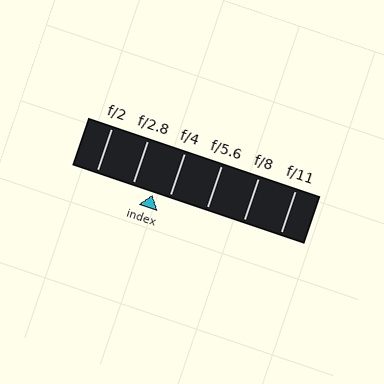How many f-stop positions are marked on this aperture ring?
There are 6 f-stop positions marked.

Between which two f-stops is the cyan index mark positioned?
The index mark is between f/2.8 and f/4.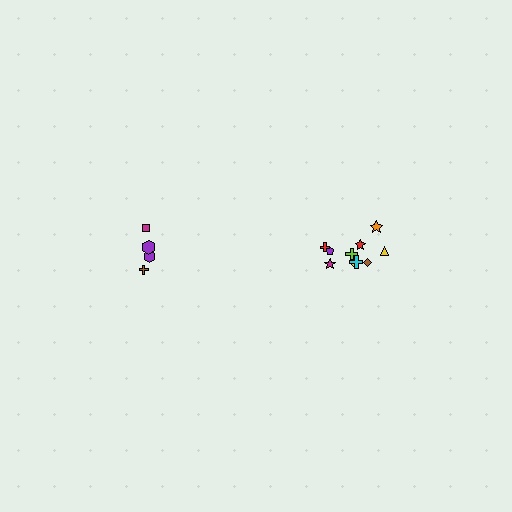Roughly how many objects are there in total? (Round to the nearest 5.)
Roughly 15 objects in total.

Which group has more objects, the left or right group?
The right group.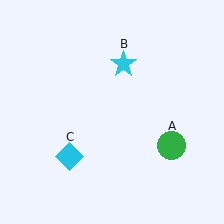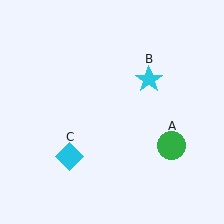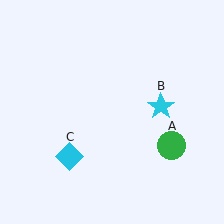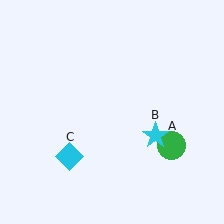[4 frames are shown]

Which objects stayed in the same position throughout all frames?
Green circle (object A) and cyan diamond (object C) remained stationary.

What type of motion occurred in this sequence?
The cyan star (object B) rotated clockwise around the center of the scene.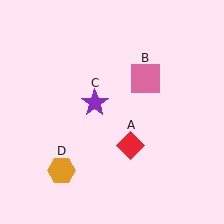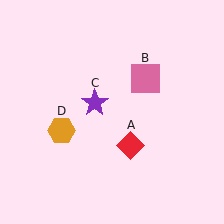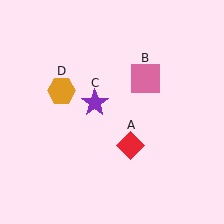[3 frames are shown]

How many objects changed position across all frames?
1 object changed position: orange hexagon (object D).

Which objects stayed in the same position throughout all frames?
Red diamond (object A) and pink square (object B) and purple star (object C) remained stationary.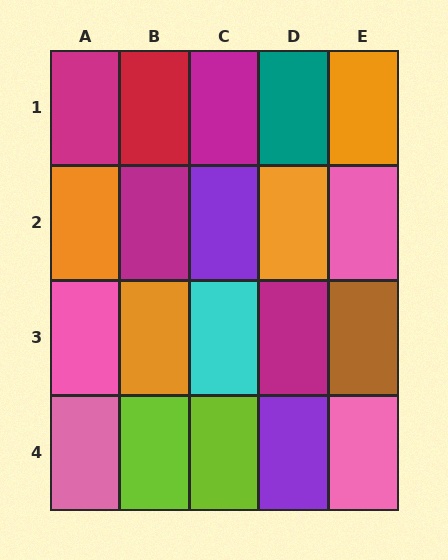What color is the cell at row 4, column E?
Pink.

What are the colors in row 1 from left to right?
Magenta, red, magenta, teal, orange.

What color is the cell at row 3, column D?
Magenta.